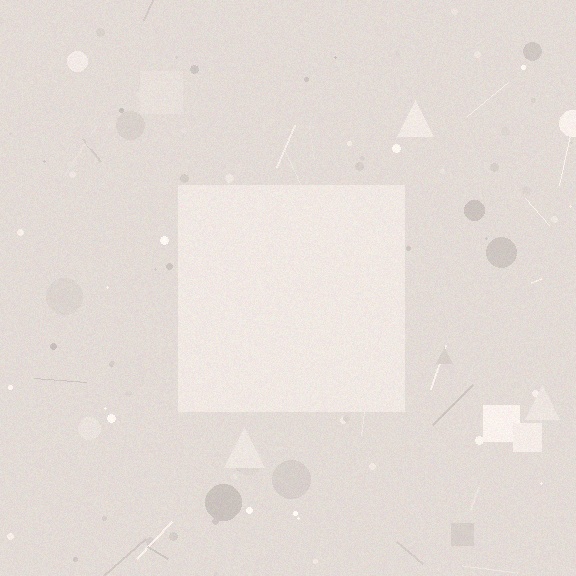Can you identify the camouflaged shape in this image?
The camouflaged shape is a square.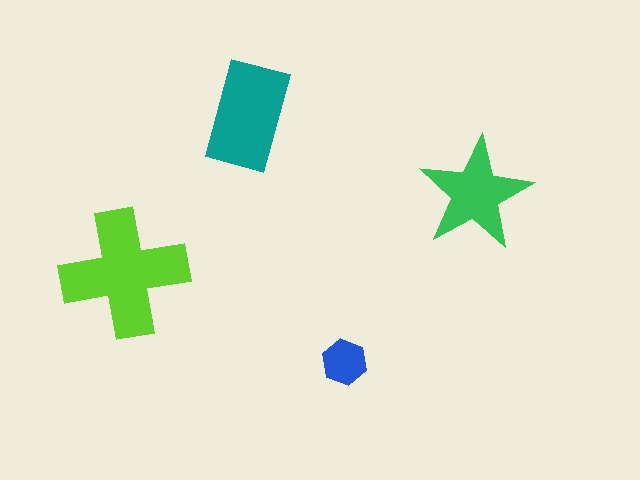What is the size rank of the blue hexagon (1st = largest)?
4th.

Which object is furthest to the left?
The lime cross is leftmost.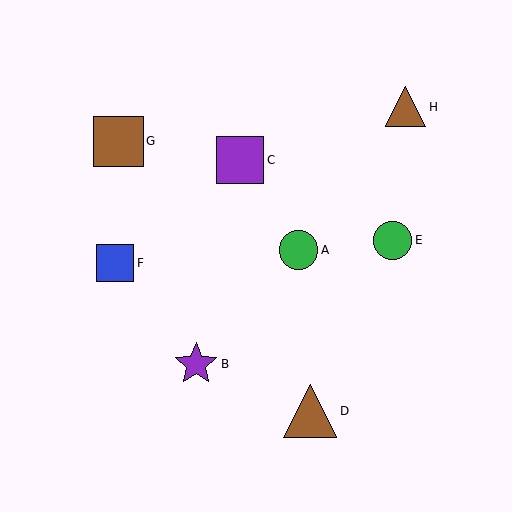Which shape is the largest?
The brown triangle (labeled D) is the largest.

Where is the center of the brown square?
The center of the brown square is at (118, 141).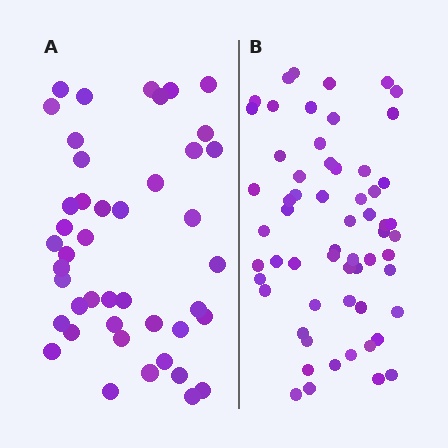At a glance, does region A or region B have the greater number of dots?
Region B (the right region) has more dots.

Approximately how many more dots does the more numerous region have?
Region B has approximately 15 more dots than region A.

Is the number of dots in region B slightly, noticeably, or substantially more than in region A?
Region B has noticeably more, but not dramatically so. The ratio is roughly 1.4 to 1.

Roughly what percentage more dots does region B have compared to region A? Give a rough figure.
About 35% more.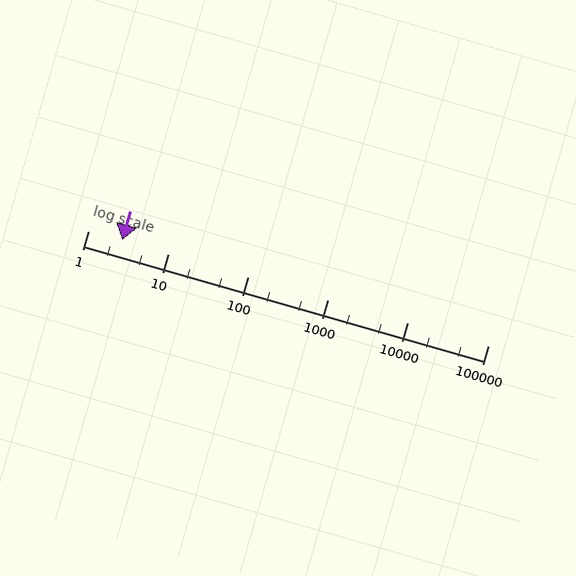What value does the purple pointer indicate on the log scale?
The pointer indicates approximately 2.7.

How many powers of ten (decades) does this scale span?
The scale spans 5 decades, from 1 to 100000.